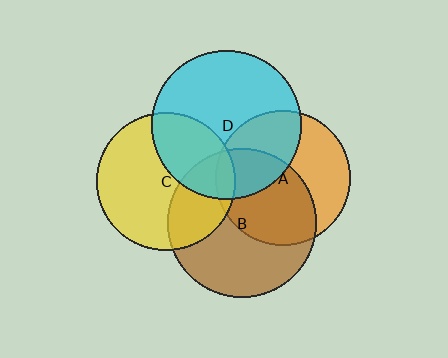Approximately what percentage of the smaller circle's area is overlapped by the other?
Approximately 5%.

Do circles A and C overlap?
Yes.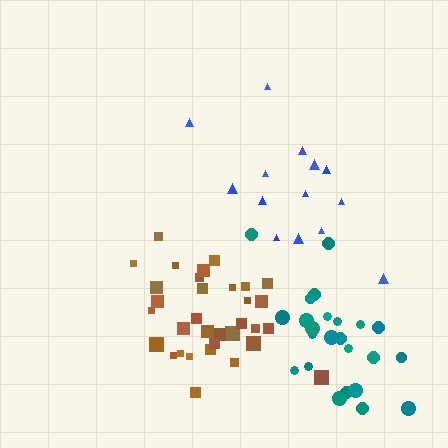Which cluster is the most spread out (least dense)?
Blue.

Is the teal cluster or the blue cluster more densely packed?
Teal.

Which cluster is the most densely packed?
Brown.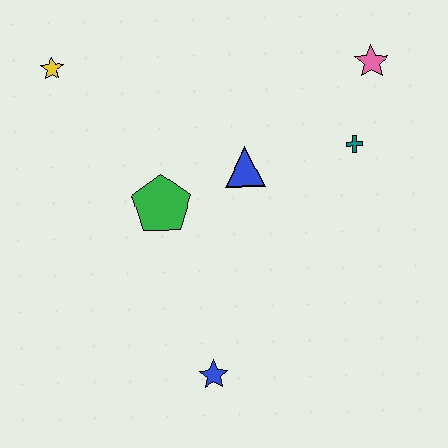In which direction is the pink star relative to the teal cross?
The pink star is above the teal cross.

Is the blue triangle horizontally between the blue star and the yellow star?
No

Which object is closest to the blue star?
The green pentagon is closest to the blue star.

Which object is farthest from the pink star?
The blue star is farthest from the pink star.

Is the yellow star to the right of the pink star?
No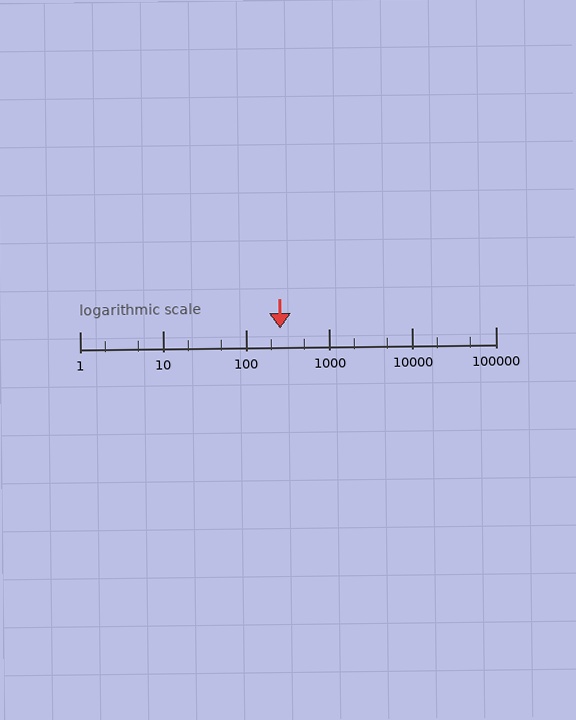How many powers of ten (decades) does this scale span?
The scale spans 5 decades, from 1 to 100000.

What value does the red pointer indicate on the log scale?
The pointer indicates approximately 260.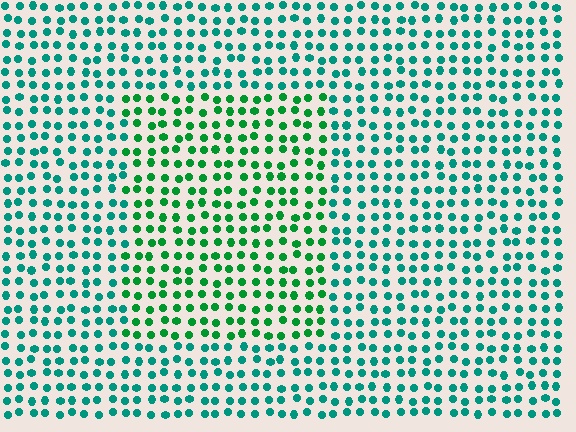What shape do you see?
I see a rectangle.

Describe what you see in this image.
The image is filled with small teal elements in a uniform arrangement. A rectangle-shaped region is visible where the elements are tinted to a slightly different hue, forming a subtle color boundary.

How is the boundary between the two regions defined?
The boundary is defined purely by a slight shift in hue (about 34 degrees). Spacing, size, and orientation are identical on both sides.